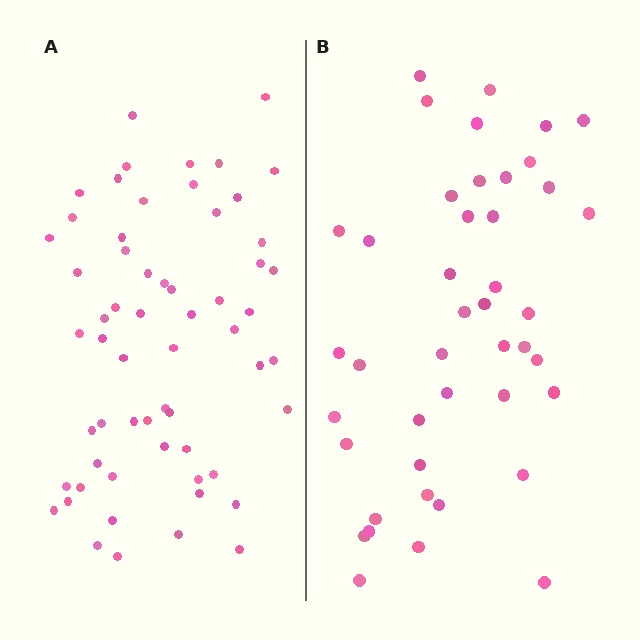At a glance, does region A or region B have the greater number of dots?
Region A (the left region) has more dots.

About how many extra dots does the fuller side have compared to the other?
Region A has approximately 15 more dots than region B.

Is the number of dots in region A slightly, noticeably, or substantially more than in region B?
Region A has noticeably more, but not dramatically so. The ratio is roughly 1.4 to 1.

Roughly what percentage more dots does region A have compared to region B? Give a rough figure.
About 40% more.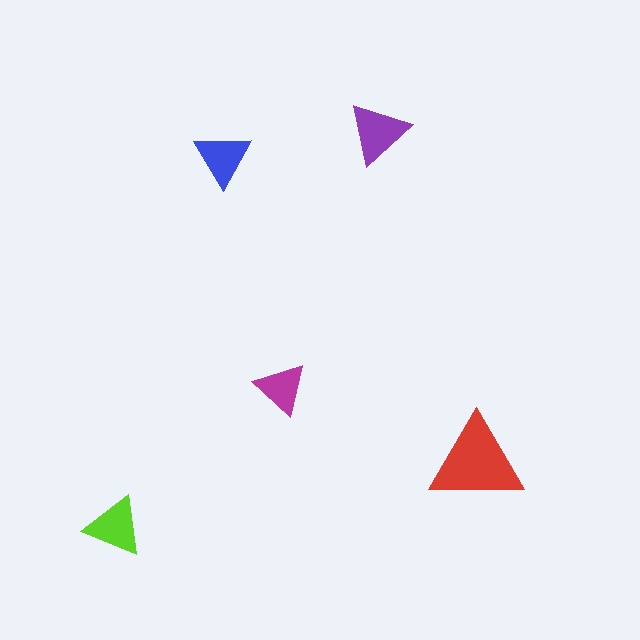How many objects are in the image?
There are 5 objects in the image.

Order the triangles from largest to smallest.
the red one, the purple one, the lime one, the blue one, the magenta one.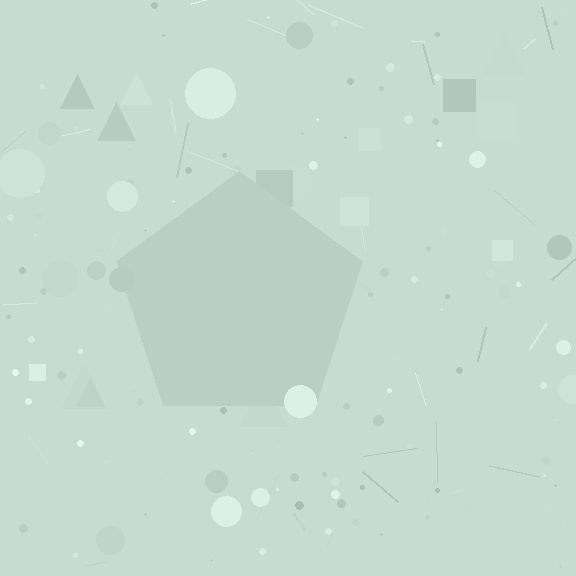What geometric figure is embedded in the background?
A pentagon is embedded in the background.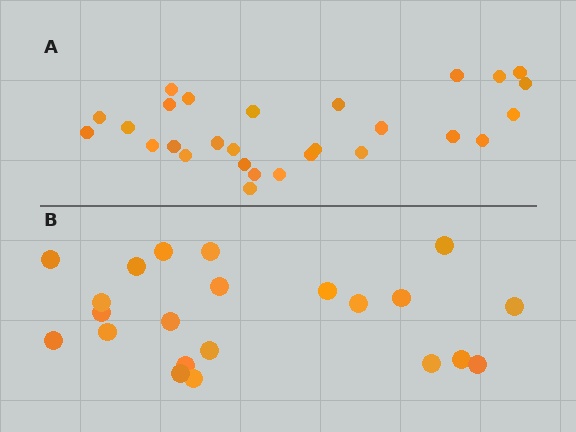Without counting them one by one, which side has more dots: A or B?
Region A (the top region) has more dots.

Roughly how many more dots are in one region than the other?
Region A has about 6 more dots than region B.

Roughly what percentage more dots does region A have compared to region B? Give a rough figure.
About 25% more.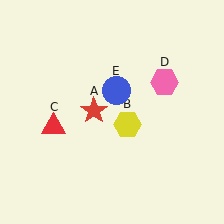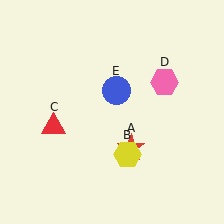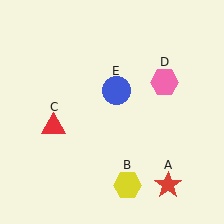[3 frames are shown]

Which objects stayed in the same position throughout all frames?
Red triangle (object C) and pink hexagon (object D) and blue circle (object E) remained stationary.